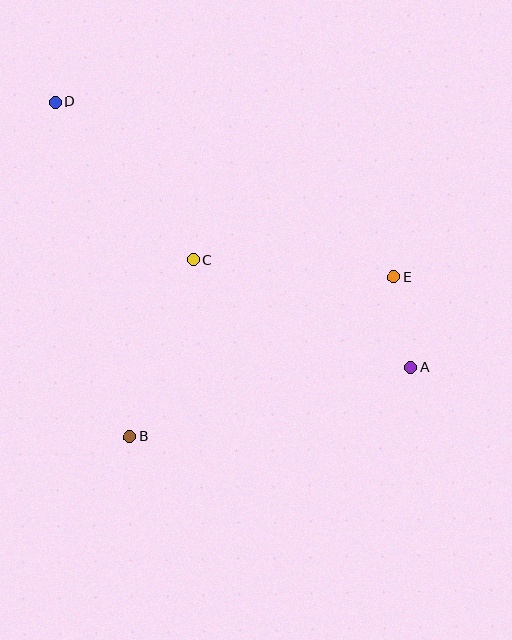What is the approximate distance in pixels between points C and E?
The distance between C and E is approximately 201 pixels.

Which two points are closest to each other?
Points A and E are closest to each other.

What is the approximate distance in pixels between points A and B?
The distance between A and B is approximately 289 pixels.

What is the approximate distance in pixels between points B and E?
The distance between B and E is approximately 308 pixels.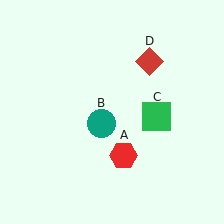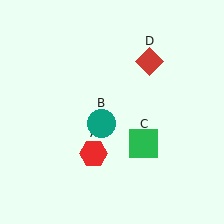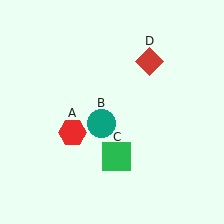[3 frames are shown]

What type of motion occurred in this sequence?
The red hexagon (object A), green square (object C) rotated clockwise around the center of the scene.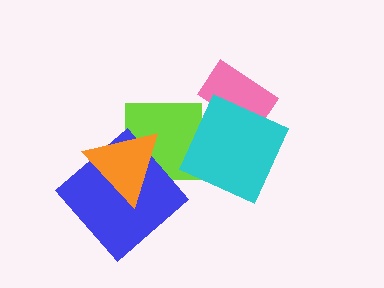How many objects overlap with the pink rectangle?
1 object overlaps with the pink rectangle.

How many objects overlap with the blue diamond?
2 objects overlap with the blue diamond.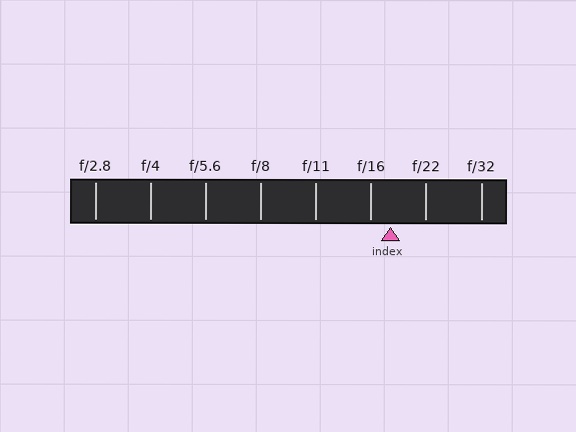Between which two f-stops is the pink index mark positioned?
The index mark is between f/16 and f/22.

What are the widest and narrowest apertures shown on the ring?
The widest aperture shown is f/2.8 and the narrowest is f/32.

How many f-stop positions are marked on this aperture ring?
There are 8 f-stop positions marked.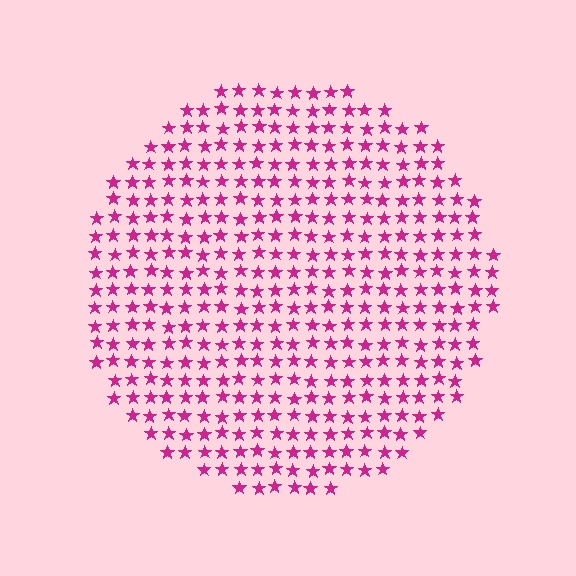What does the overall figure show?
The overall figure shows a circle.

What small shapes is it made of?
It is made of small stars.